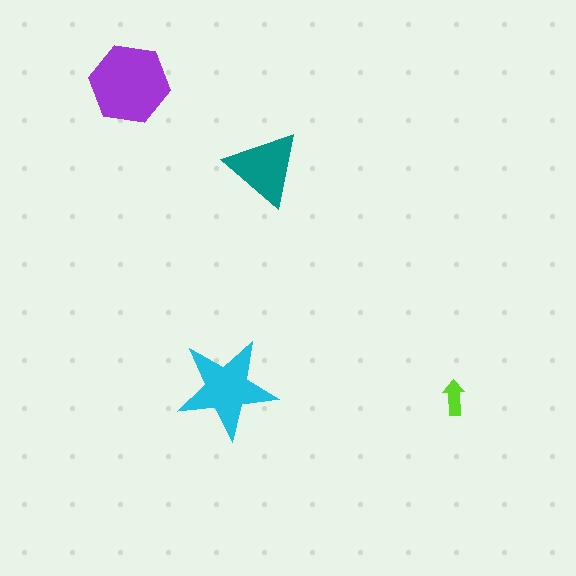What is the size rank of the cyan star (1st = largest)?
2nd.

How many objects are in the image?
There are 4 objects in the image.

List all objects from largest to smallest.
The purple hexagon, the cyan star, the teal triangle, the lime arrow.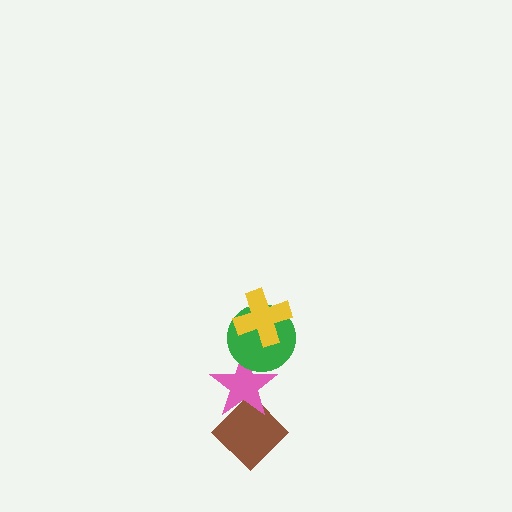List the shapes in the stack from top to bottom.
From top to bottom: the yellow cross, the green circle, the pink star, the brown diamond.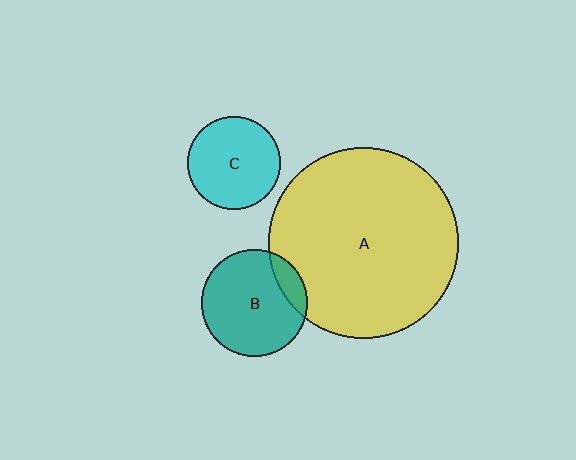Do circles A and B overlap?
Yes.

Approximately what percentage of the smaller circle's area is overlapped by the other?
Approximately 15%.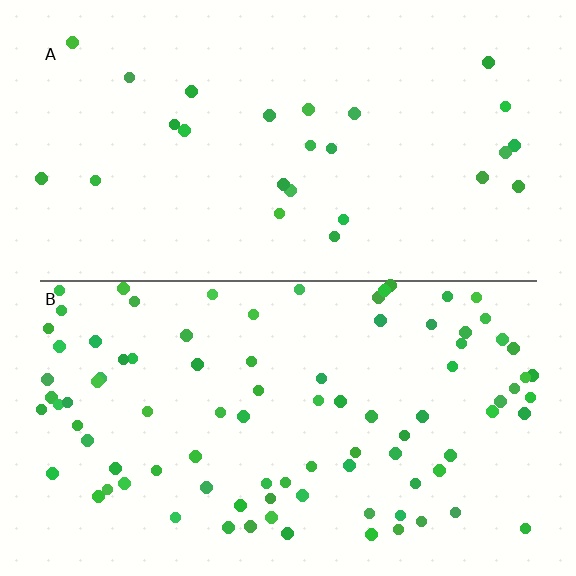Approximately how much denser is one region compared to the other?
Approximately 3.5× — region B over region A.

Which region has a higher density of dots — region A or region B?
B (the bottom).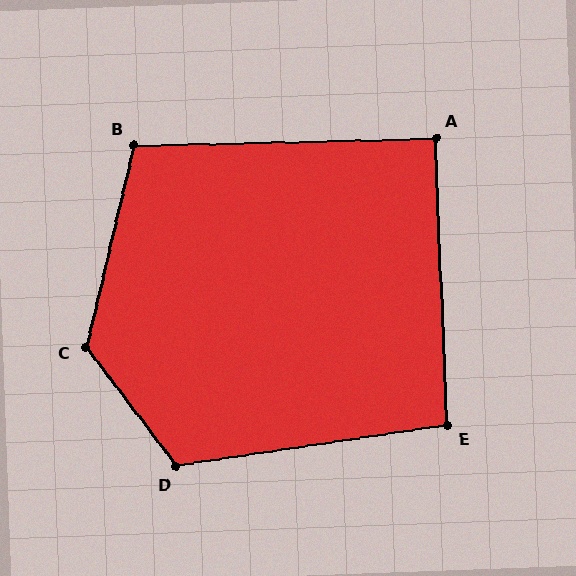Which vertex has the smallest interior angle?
A, at approximately 91 degrees.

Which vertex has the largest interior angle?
C, at approximately 130 degrees.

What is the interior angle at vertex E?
Approximately 96 degrees (obtuse).